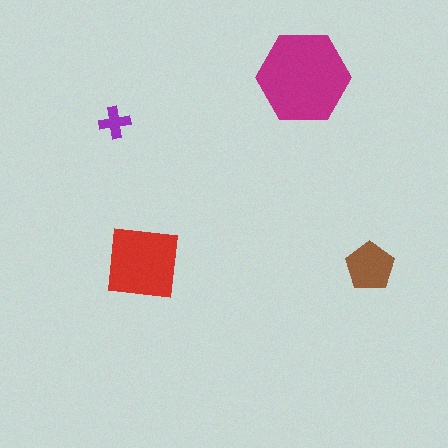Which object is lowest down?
The brown pentagon is bottommost.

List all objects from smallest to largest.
The purple cross, the brown pentagon, the red square, the magenta hexagon.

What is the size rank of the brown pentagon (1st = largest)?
3rd.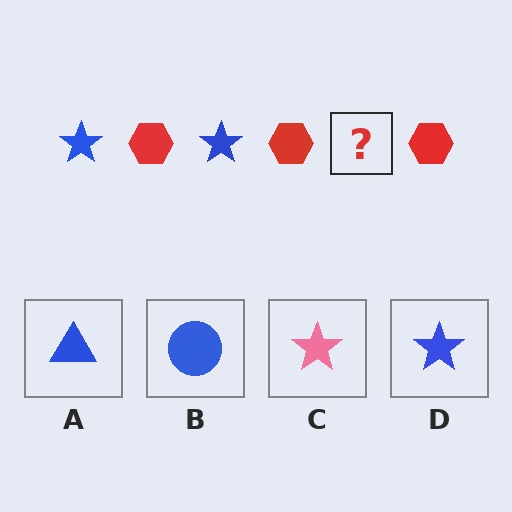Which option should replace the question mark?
Option D.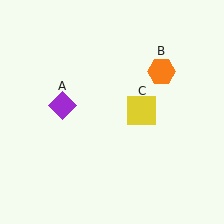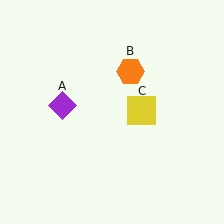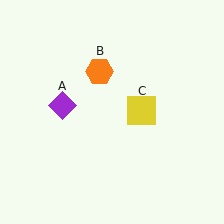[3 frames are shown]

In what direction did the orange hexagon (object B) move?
The orange hexagon (object B) moved left.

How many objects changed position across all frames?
1 object changed position: orange hexagon (object B).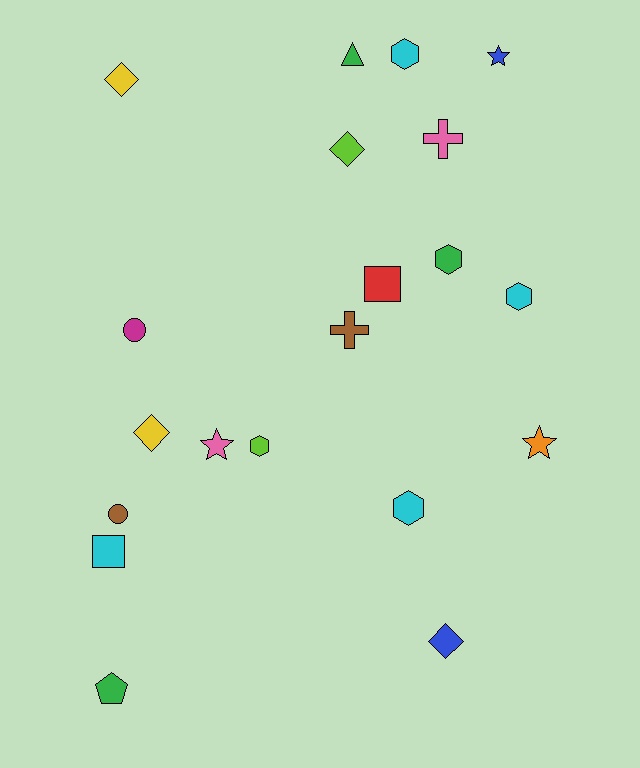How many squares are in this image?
There are 2 squares.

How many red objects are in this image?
There is 1 red object.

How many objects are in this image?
There are 20 objects.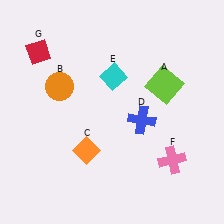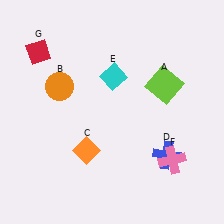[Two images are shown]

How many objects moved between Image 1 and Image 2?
1 object moved between the two images.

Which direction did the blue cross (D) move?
The blue cross (D) moved down.